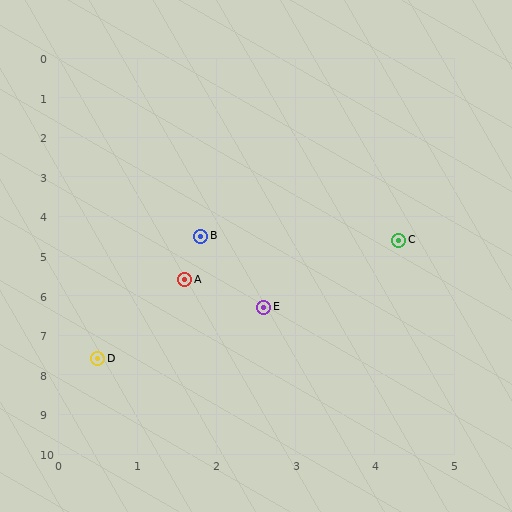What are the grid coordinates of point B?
Point B is at approximately (1.8, 4.5).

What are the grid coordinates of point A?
Point A is at approximately (1.6, 5.6).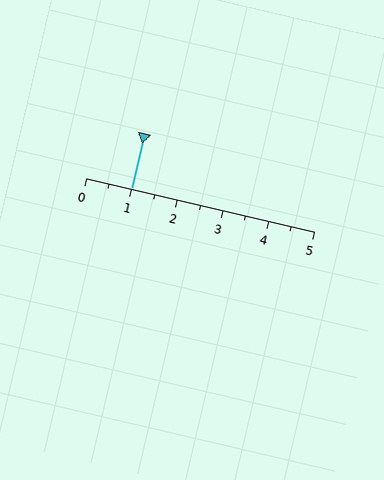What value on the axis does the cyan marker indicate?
The marker indicates approximately 1.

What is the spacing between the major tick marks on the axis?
The major ticks are spaced 1 apart.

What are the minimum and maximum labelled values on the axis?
The axis runs from 0 to 5.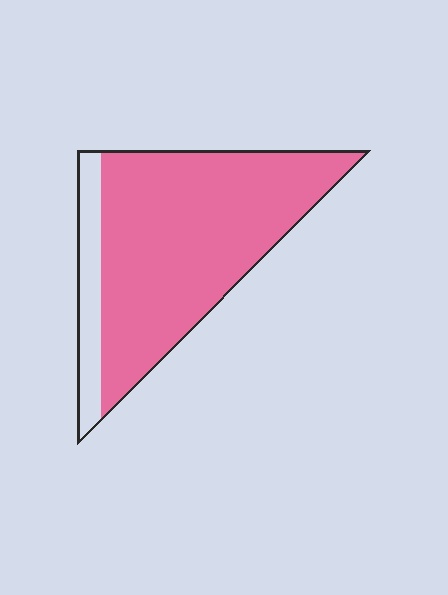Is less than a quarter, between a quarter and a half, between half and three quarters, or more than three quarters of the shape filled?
More than three quarters.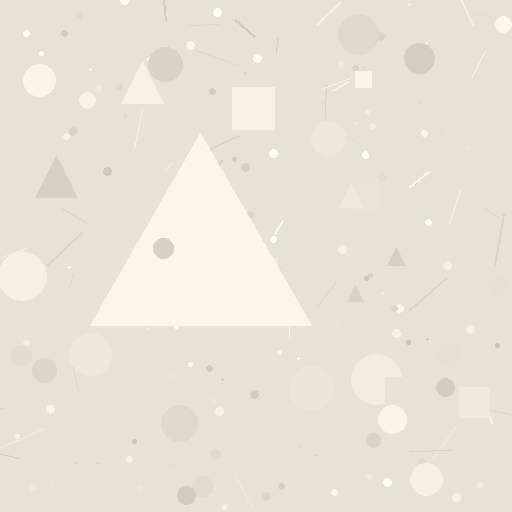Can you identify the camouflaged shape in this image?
The camouflaged shape is a triangle.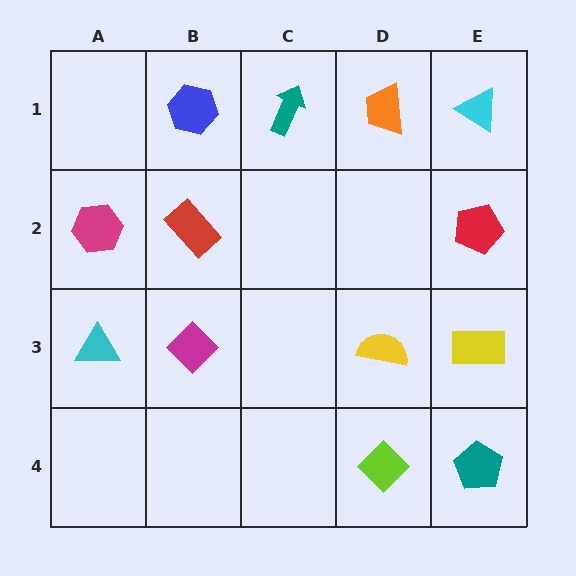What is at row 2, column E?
A red pentagon.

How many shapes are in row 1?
4 shapes.